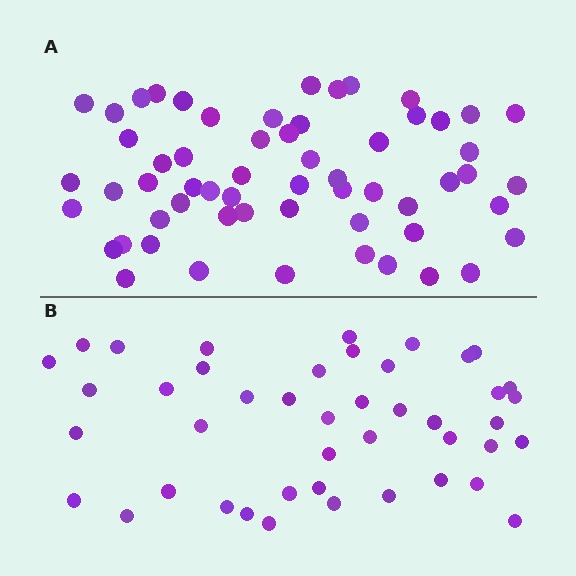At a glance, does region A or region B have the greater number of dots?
Region A (the top region) has more dots.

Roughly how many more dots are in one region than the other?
Region A has approximately 15 more dots than region B.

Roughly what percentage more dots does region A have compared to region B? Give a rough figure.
About 35% more.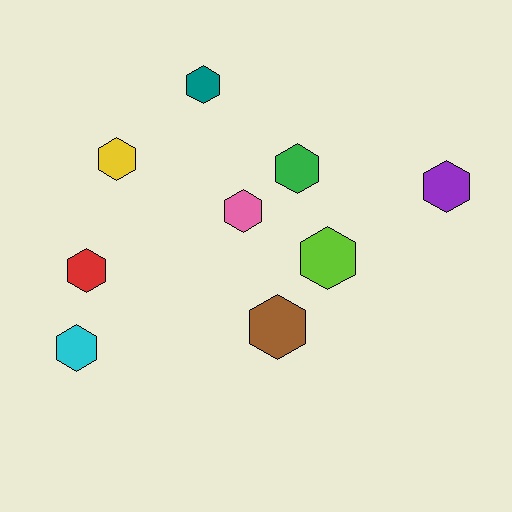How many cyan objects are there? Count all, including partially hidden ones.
There is 1 cyan object.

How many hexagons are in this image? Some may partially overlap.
There are 9 hexagons.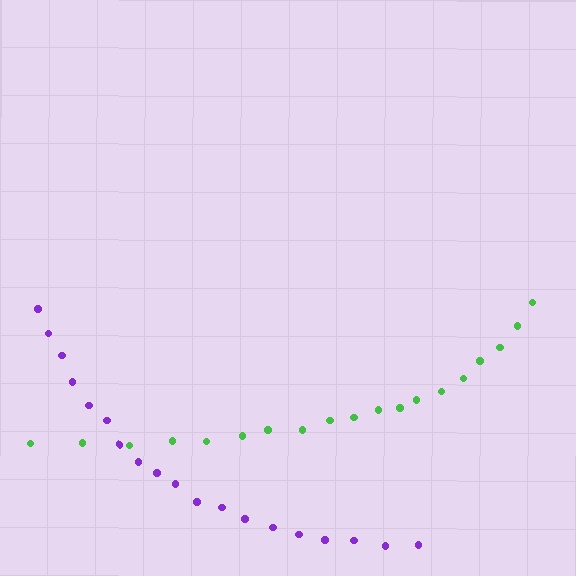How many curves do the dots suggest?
There are 2 distinct paths.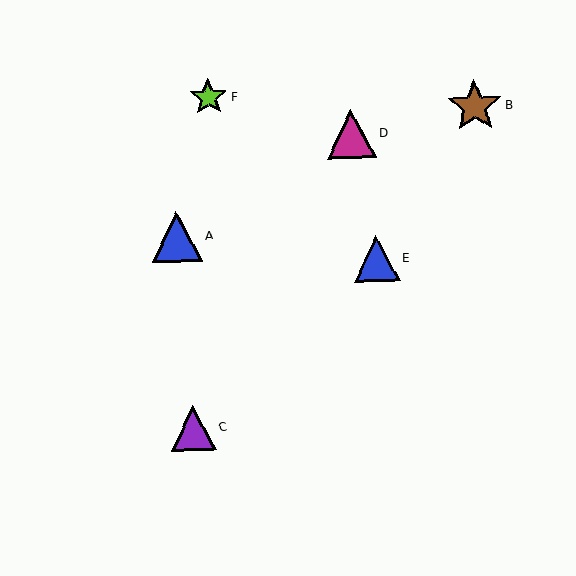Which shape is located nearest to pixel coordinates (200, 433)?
The purple triangle (labeled C) at (193, 428) is nearest to that location.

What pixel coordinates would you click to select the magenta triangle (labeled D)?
Click at (351, 134) to select the magenta triangle D.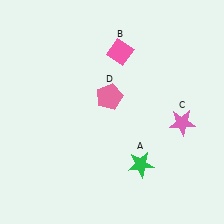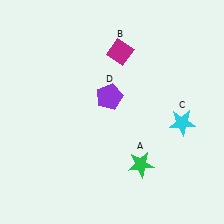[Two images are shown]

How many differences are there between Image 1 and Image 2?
There are 3 differences between the two images.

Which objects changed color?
B changed from pink to magenta. C changed from pink to cyan. D changed from pink to purple.